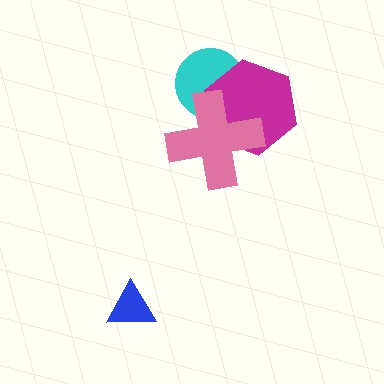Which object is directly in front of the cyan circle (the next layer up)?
The magenta hexagon is directly in front of the cyan circle.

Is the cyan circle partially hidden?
Yes, it is partially covered by another shape.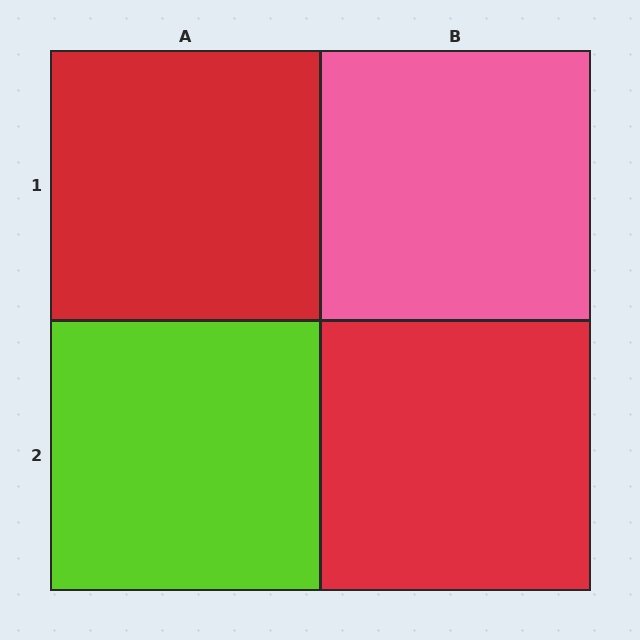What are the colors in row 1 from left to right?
Red, pink.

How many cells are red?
2 cells are red.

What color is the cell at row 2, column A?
Lime.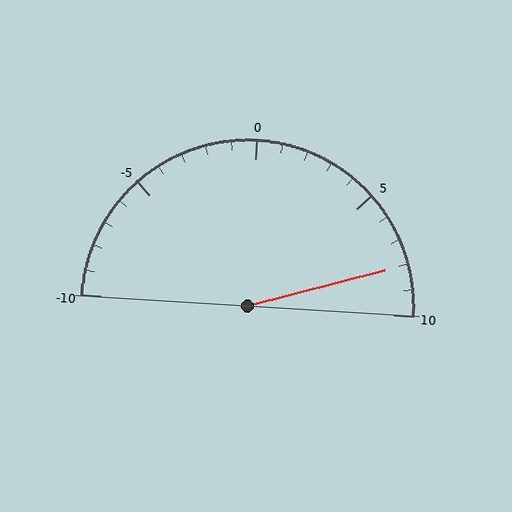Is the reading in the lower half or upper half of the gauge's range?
The reading is in the upper half of the range (-10 to 10).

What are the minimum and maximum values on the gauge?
The gauge ranges from -10 to 10.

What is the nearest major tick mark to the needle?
The nearest major tick mark is 10.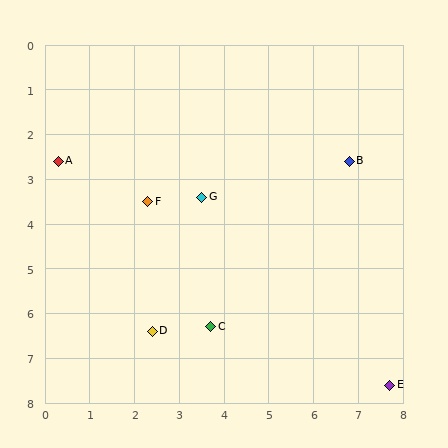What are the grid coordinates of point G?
Point G is at approximately (3.5, 3.4).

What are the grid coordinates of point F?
Point F is at approximately (2.3, 3.5).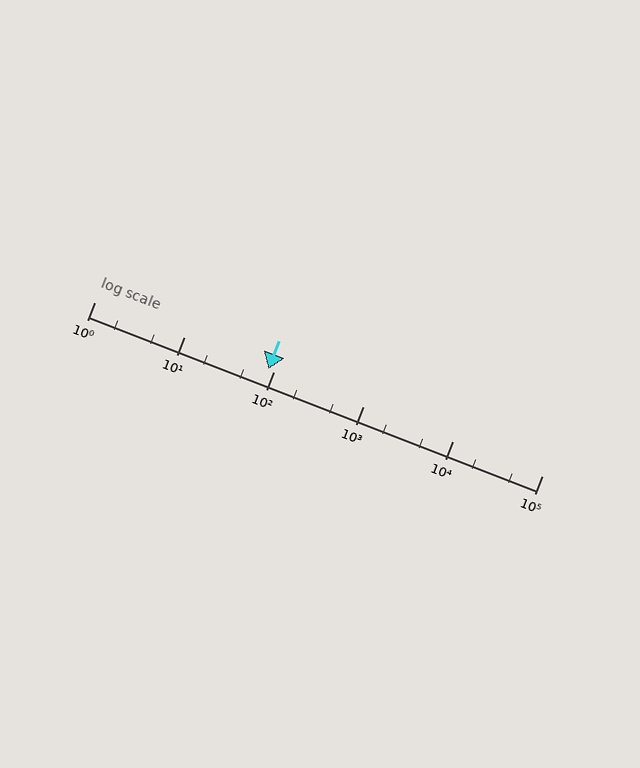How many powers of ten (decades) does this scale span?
The scale spans 5 decades, from 1 to 100000.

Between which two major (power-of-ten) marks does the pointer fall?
The pointer is between 10 and 100.